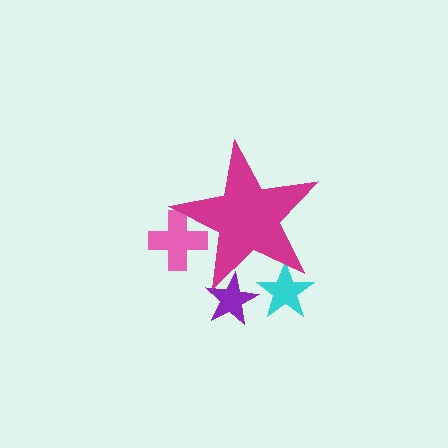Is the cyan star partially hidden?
Yes, the cyan star is partially hidden behind the magenta star.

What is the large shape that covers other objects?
A magenta star.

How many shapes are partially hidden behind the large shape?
3 shapes are partially hidden.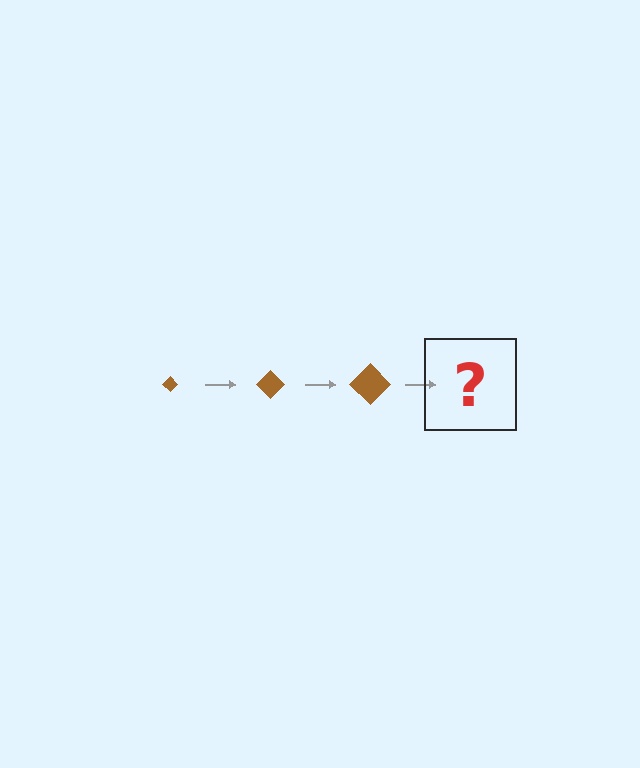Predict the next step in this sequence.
The next step is a brown diamond, larger than the previous one.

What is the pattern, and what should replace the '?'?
The pattern is that the diamond gets progressively larger each step. The '?' should be a brown diamond, larger than the previous one.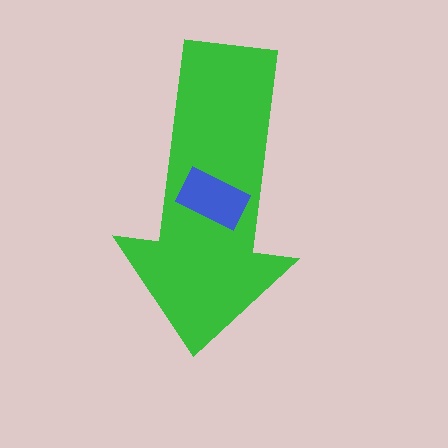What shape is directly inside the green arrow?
The blue rectangle.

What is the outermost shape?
The green arrow.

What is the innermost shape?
The blue rectangle.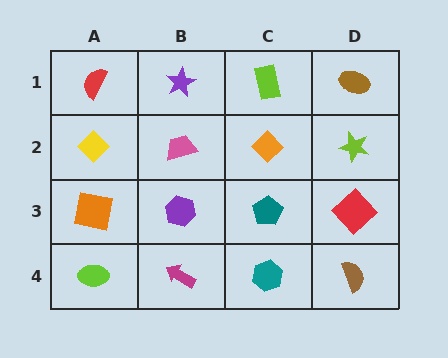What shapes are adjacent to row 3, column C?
An orange diamond (row 2, column C), a teal hexagon (row 4, column C), a purple hexagon (row 3, column B), a red diamond (row 3, column D).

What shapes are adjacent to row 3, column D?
A lime star (row 2, column D), a brown semicircle (row 4, column D), a teal pentagon (row 3, column C).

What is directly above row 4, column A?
An orange square.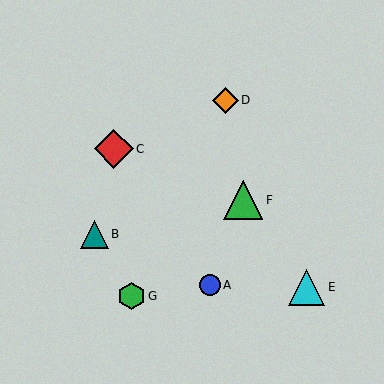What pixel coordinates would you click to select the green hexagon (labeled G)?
Click at (131, 296) to select the green hexagon G.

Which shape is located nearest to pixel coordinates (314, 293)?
The cyan triangle (labeled E) at (307, 287) is nearest to that location.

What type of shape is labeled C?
Shape C is a red diamond.